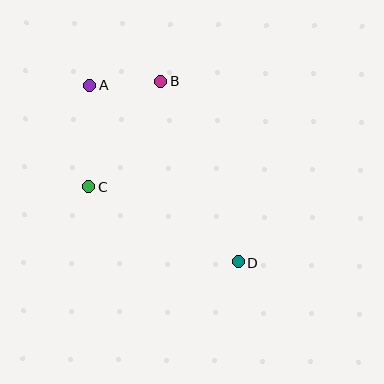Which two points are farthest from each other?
Points A and D are farthest from each other.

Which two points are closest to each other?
Points A and B are closest to each other.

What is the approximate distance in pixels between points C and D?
The distance between C and D is approximately 168 pixels.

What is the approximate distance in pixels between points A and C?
The distance between A and C is approximately 102 pixels.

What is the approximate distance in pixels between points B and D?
The distance between B and D is approximately 197 pixels.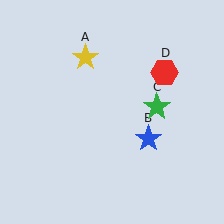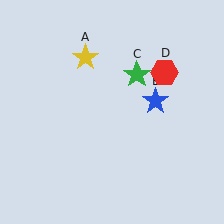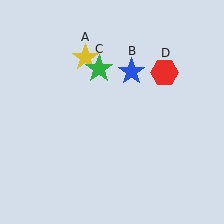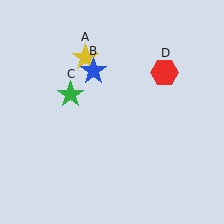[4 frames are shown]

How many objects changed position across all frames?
2 objects changed position: blue star (object B), green star (object C).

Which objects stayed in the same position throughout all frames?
Yellow star (object A) and red hexagon (object D) remained stationary.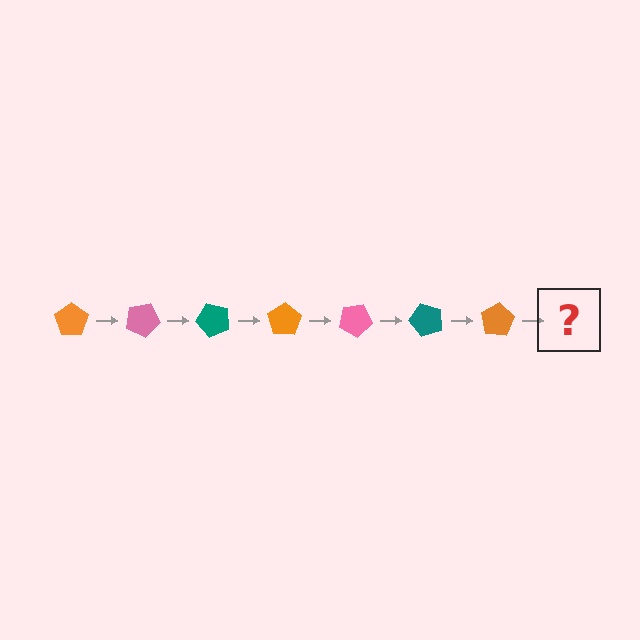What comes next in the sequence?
The next element should be a pink pentagon, rotated 175 degrees from the start.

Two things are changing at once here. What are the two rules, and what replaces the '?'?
The two rules are that it rotates 25 degrees each step and the color cycles through orange, pink, and teal. The '?' should be a pink pentagon, rotated 175 degrees from the start.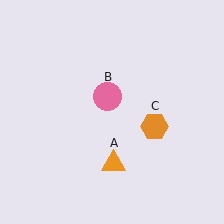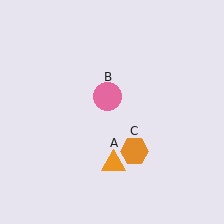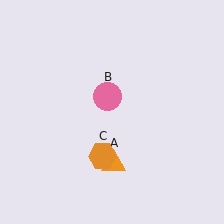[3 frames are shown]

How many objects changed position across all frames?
1 object changed position: orange hexagon (object C).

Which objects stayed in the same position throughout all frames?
Orange triangle (object A) and pink circle (object B) remained stationary.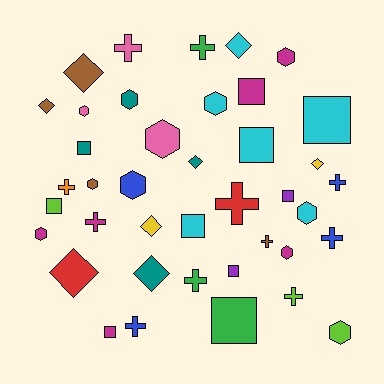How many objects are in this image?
There are 40 objects.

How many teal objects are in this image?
There are 4 teal objects.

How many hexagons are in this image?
There are 11 hexagons.